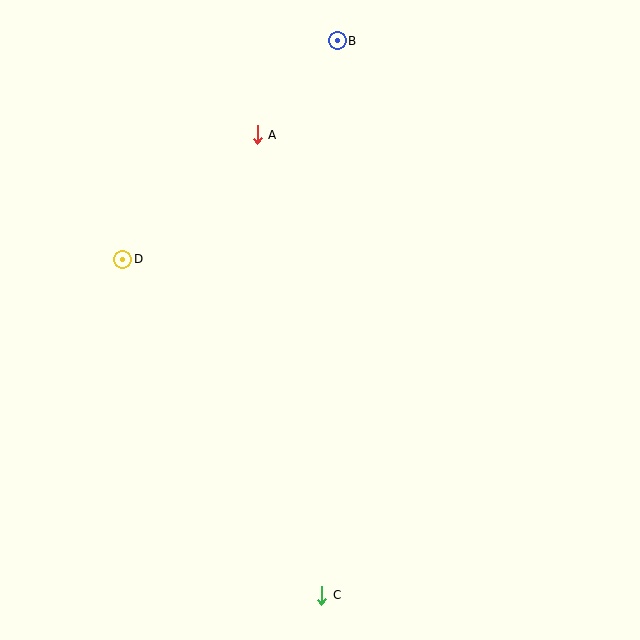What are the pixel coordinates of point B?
Point B is at (337, 41).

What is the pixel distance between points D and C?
The distance between D and C is 390 pixels.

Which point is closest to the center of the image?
Point A at (257, 135) is closest to the center.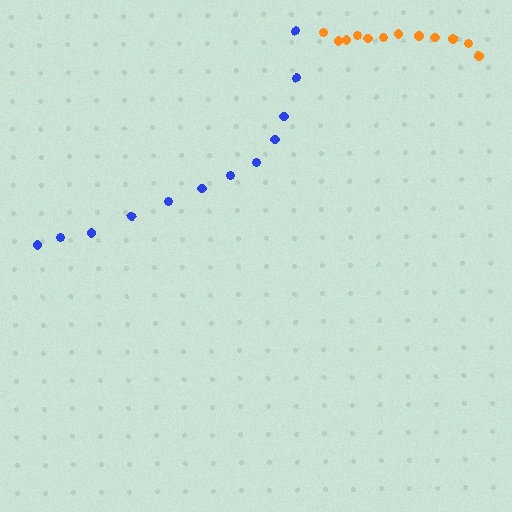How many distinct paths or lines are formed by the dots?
There are 2 distinct paths.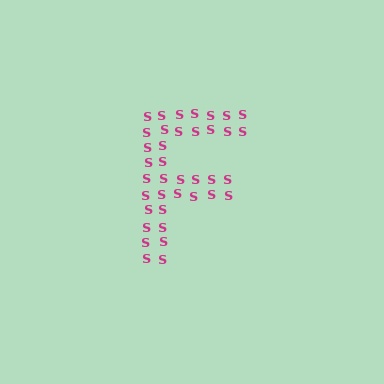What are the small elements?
The small elements are letter S's.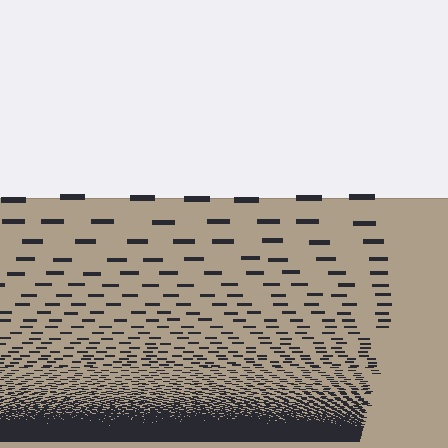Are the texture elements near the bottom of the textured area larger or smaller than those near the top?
Smaller. The gradient is inverted — elements near the bottom are smaller and denser.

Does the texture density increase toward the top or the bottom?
Density increases toward the bottom.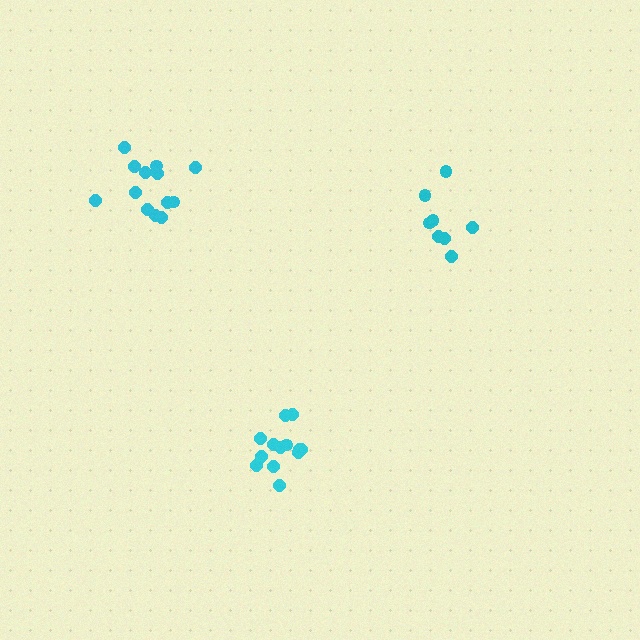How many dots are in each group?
Group 1: 13 dots, Group 2: 8 dots, Group 3: 13 dots (34 total).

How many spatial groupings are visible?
There are 3 spatial groupings.